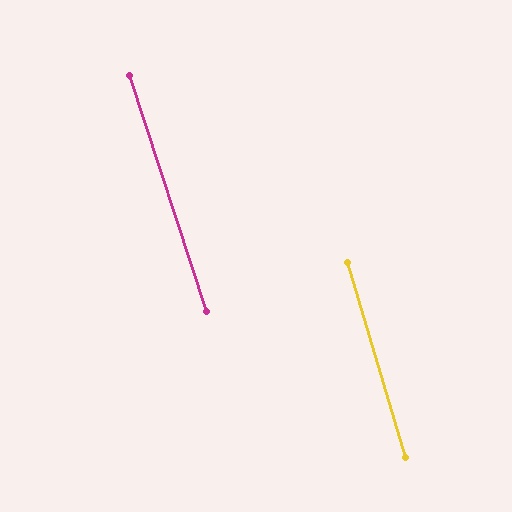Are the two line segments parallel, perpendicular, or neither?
Parallel — their directions differ by only 1.4°.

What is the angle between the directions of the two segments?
Approximately 1 degree.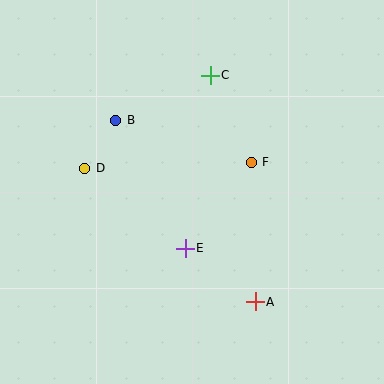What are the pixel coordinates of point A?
Point A is at (255, 302).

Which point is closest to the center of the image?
Point E at (185, 248) is closest to the center.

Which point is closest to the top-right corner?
Point C is closest to the top-right corner.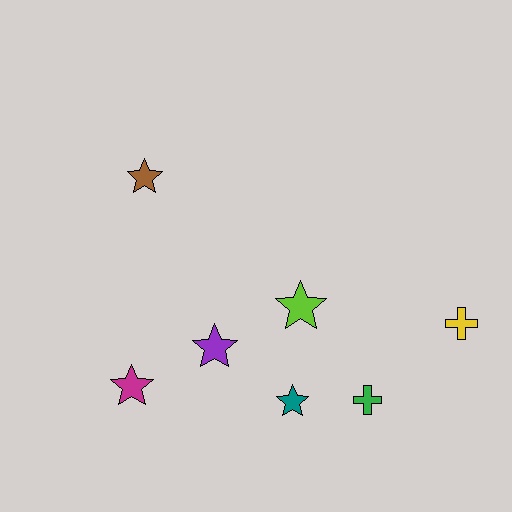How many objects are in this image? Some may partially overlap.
There are 7 objects.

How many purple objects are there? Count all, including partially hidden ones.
There is 1 purple object.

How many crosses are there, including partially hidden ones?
There are 2 crosses.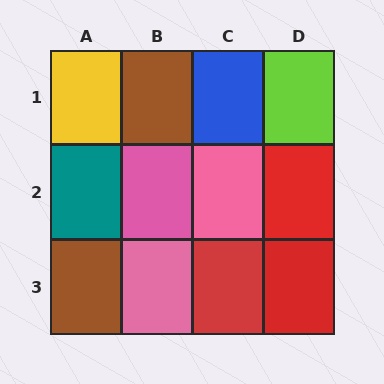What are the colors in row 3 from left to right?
Brown, pink, red, red.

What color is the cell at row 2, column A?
Teal.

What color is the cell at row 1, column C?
Blue.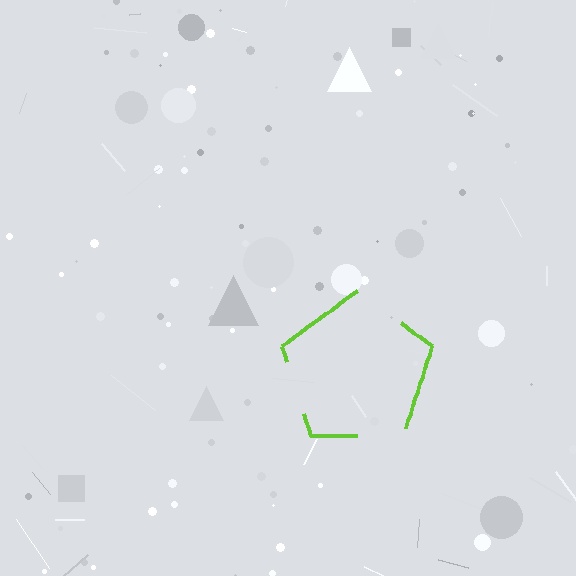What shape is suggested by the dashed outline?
The dashed outline suggests a pentagon.